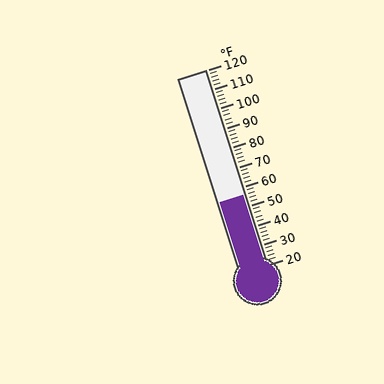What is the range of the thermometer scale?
The thermometer scale ranges from 20°F to 120°F.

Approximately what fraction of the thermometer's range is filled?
The thermometer is filled to approximately 35% of its range.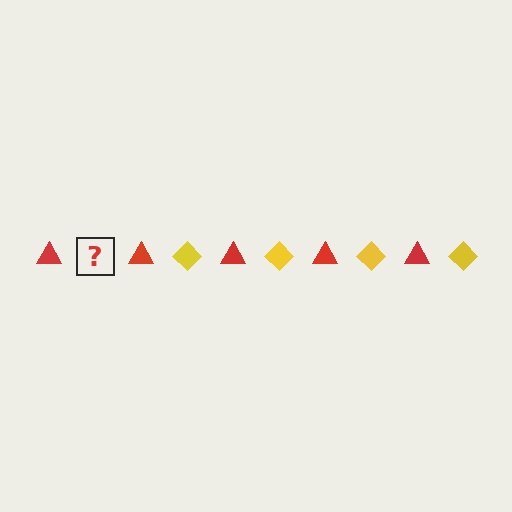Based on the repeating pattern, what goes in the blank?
The blank should be a yellow diamond.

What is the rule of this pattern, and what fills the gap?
The rule is that the pattern alternates between red triangle and yellow diamond. The gap should be filled with a yellow diamond.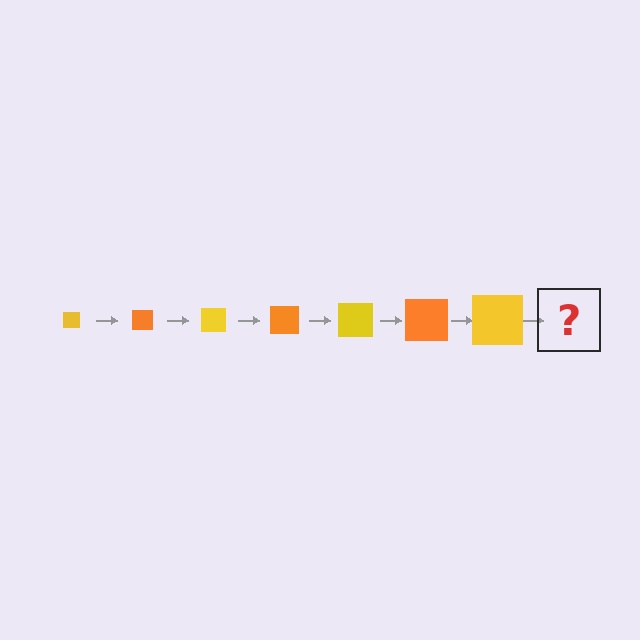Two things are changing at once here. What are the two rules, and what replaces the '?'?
The two rules are that the square grows larger each step and the color cycles through yellow and orange. The '?' should be an orange square, larger than the previous one.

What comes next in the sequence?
The next element should be an orange square, larger than the previous one.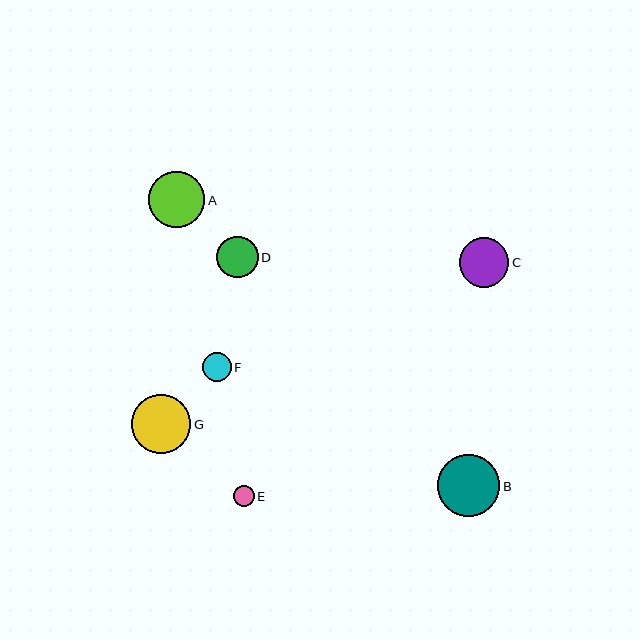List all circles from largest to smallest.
From largest to smallest: B, G, A, C, D, F, E.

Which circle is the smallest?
Circle E is the smallest with a size of approximately 21 pixels.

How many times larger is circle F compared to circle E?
Circle F is approximately 1.4 times the size of circle E.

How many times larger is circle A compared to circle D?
Circle A is approximately 1.3 times the size of circle D.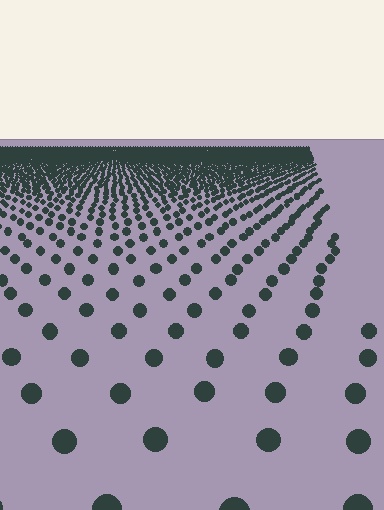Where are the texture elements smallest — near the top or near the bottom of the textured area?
Near the top.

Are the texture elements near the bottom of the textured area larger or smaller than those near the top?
Larger. Near the bottom, elements are closer to the viewer and appear at a bigger on-screen size.